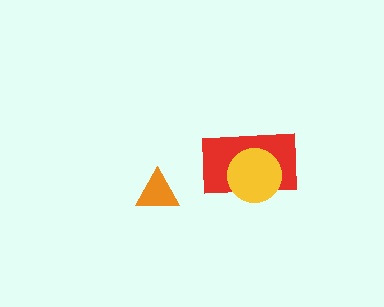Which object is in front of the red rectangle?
The yellow circle is in front of the red rectangle.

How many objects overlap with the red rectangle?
1 object overlaps with the red rectangle.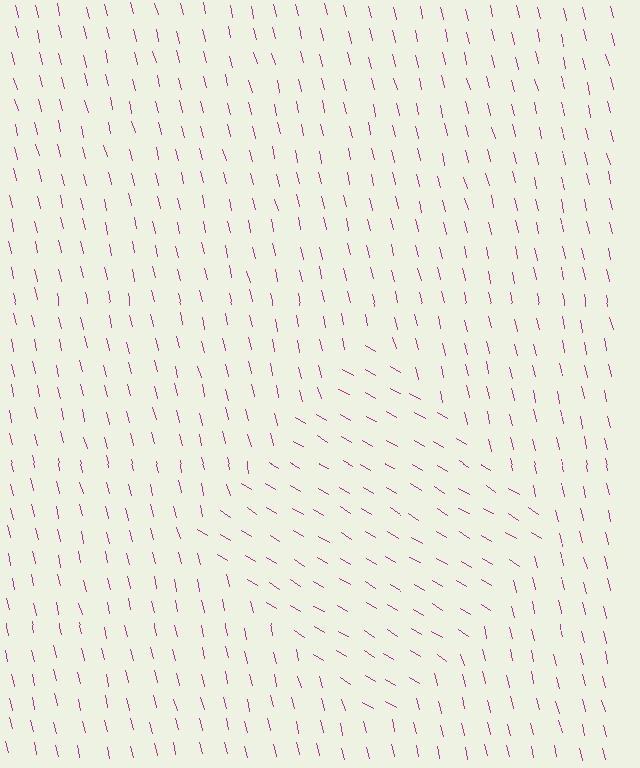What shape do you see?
I see a diamond.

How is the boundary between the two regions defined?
The boundary is defined purely by a change in line orientation (approximately 45 degrees difference). All lines are the same color and thickness.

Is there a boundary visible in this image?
Yes, there is a texture boundary formed by a change in line orientation.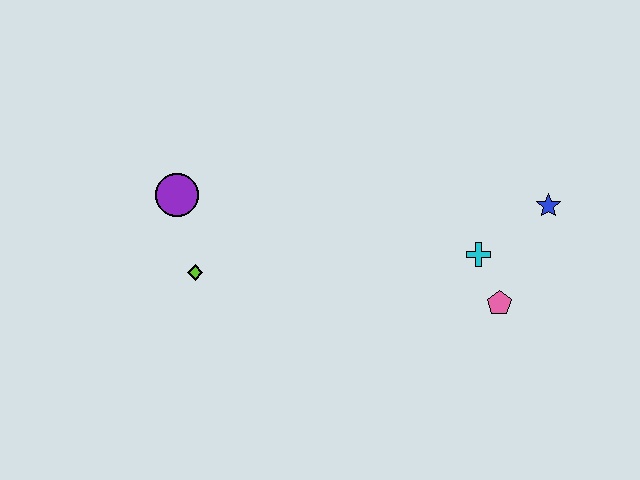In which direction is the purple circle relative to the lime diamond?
The purple circle is above the lime diamond.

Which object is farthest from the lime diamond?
The blue star is farthest from the lime diamond.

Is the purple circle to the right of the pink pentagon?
No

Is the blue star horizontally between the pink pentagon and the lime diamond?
No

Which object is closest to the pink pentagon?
The cyan cross is closest to the pink pentagon.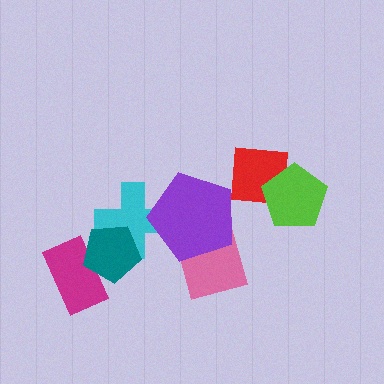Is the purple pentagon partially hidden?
No, no other shape covers it.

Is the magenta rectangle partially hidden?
Yes, it is partially covered by another shape.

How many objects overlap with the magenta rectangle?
1 object overlaps with the magenta rectangle.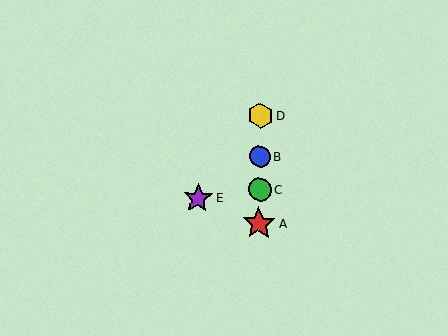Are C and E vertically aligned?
No, C is at x≈260 and E is at x≈198.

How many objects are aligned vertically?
4 objects (A, B, C, D) are aligned vertically.